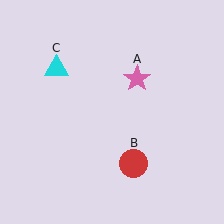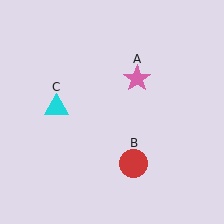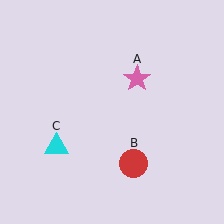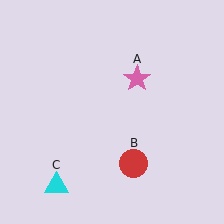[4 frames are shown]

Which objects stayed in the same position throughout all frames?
Pink star (object A) and red circle (object B) remained stationary.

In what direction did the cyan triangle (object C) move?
The cyan triangle (object C) moved down.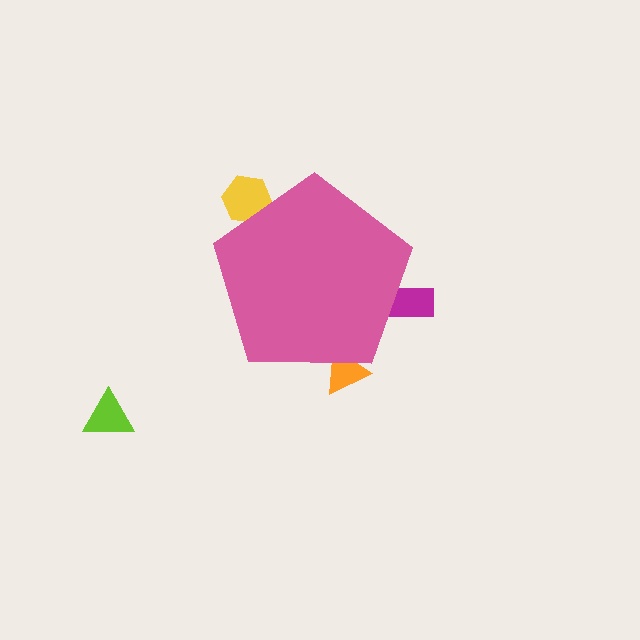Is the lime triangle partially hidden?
No, the lime triangle is fully visible.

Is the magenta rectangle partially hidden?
Yes, the magenta rectangle is partially hidden behind the pink pentagon.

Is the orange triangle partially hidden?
Yes, the orange triangle is partially hidden behind the pink pentagon.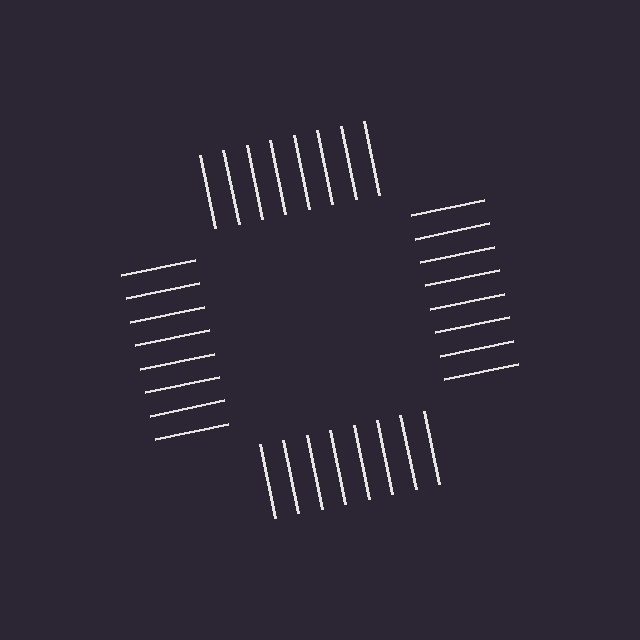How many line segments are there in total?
32 — 8 along each of the 4 edges.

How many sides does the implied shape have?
4 sides — the line-ends trace a square.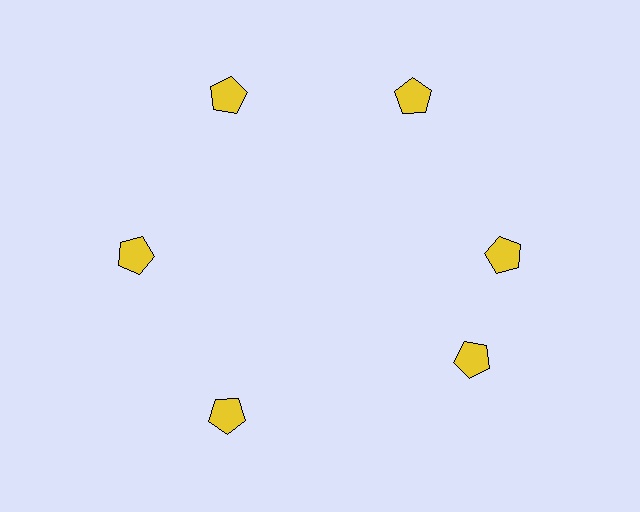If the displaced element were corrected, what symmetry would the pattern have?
It would have 6-fold rotational symmetry — the pattern would map onto itself every 60 degrees.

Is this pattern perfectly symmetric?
No. The 6 yellow pentagons are arranged in a ring, but one element near the 5 o'clock position is rotated out of alignment along the ring, breaking the 6-fold rotational symmetry.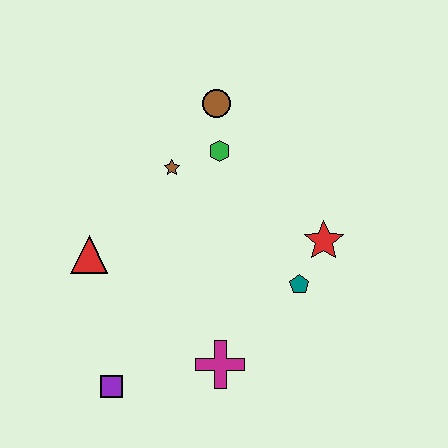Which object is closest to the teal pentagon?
The red star is closest to the teal pentagon.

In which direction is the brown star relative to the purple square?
The brown star is above the purple square.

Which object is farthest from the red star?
The purple square is farthest from the red star.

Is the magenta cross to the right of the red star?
No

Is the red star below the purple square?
No